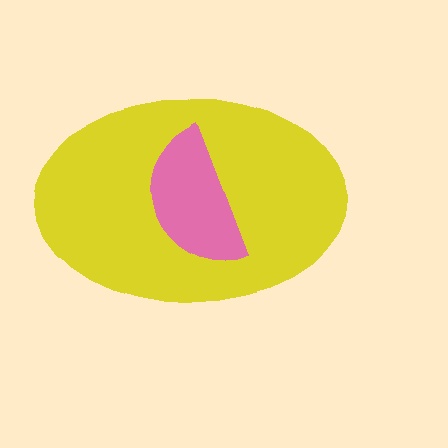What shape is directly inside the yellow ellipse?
The pink semicircle.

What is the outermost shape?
The yellow ellipse.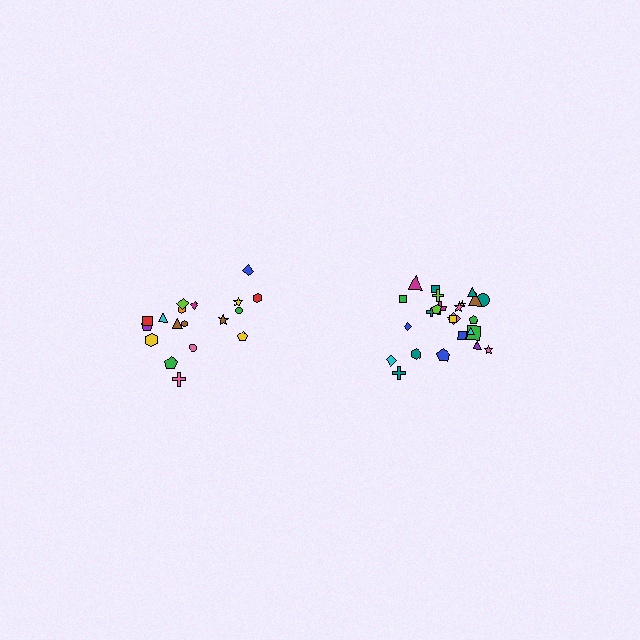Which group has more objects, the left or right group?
The right group.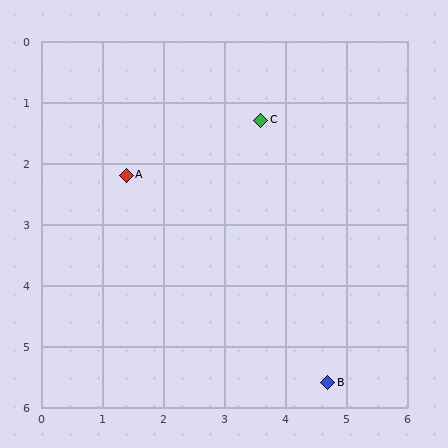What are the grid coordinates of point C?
Point C is at approximately (3.6, 1.3).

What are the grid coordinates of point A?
Point A is at approximately (1.4, 2.2).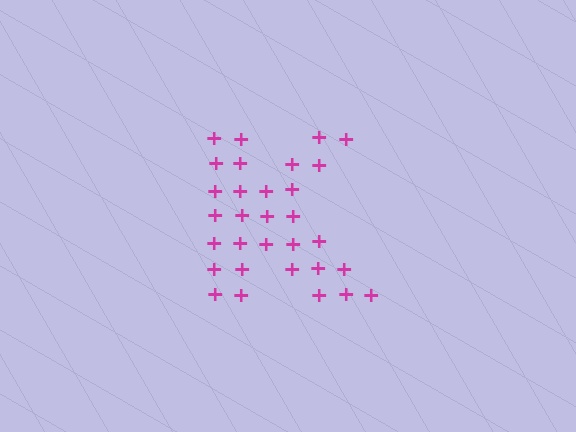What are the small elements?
The small elements are plus signs.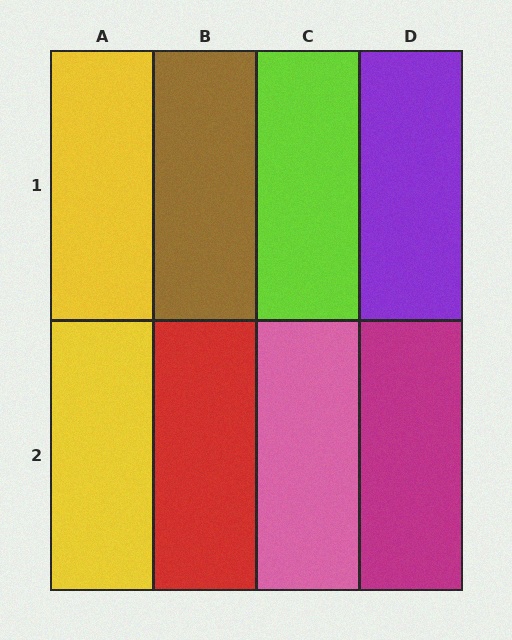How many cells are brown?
1 cell is brown.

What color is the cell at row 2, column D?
Magenta.